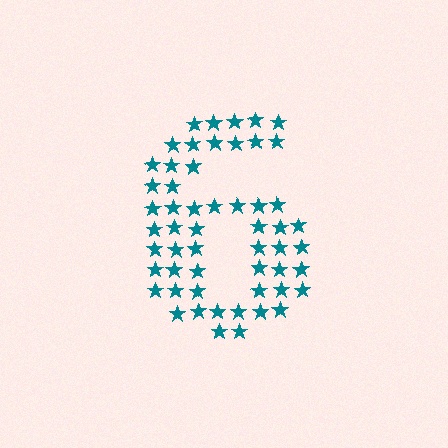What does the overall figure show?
The overall figure shows the digit 6.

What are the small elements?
The small elements are stars.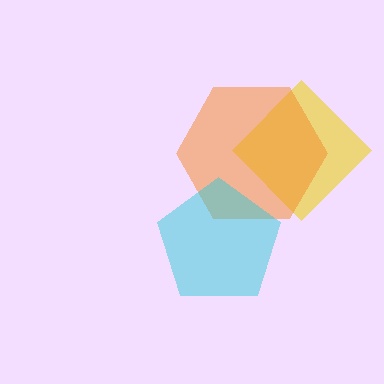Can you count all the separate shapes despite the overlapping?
Yes, there are 3 separate shapes.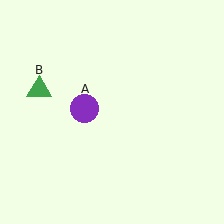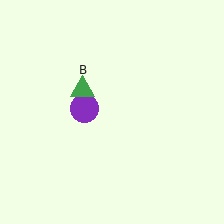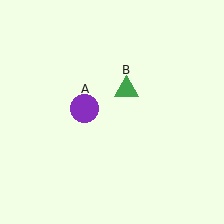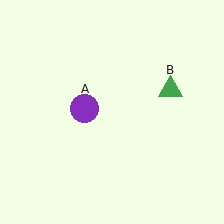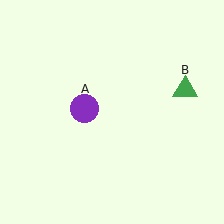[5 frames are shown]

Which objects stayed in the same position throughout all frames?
Purple circle (object A) remained stationary.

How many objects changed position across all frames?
1 object changed position: green triangle (object B).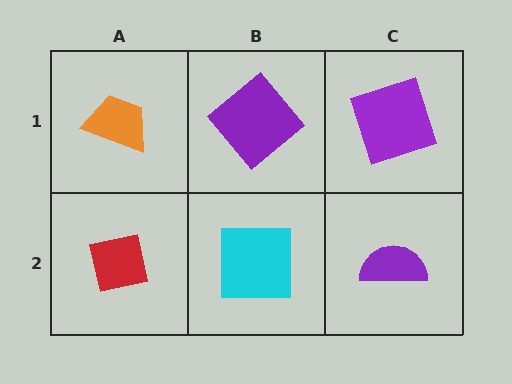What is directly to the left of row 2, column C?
A cyan square.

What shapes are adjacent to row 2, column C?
A purple square (row 1, column C), a cyan square (row 2, column B).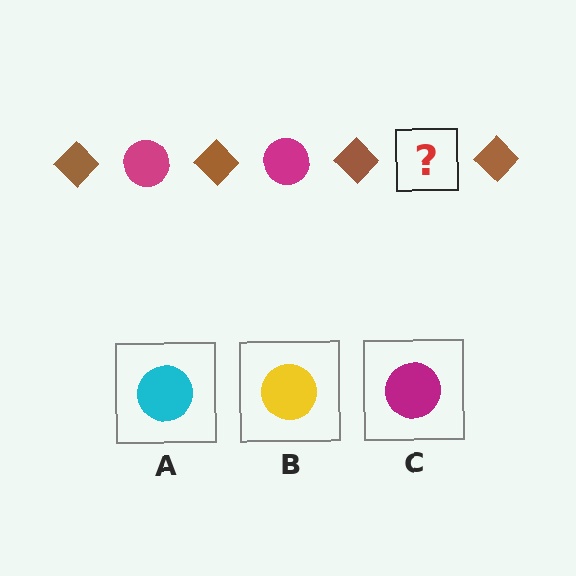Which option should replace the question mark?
Option C.